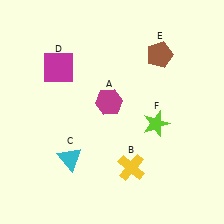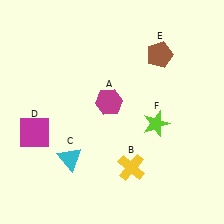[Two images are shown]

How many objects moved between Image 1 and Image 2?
1 object moved between the two images.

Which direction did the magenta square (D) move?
The magenta square (D) moved down.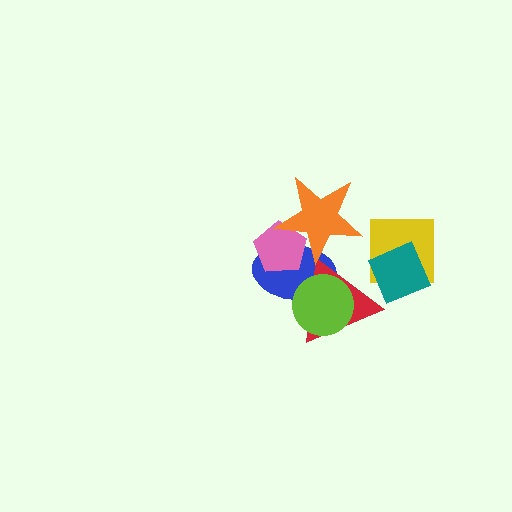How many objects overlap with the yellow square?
1 object overlaps with the yellow square.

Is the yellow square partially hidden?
Yes, it is partially covered by another shape.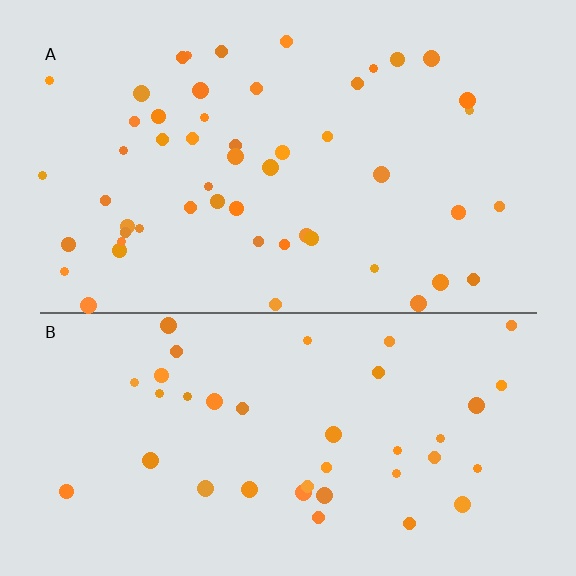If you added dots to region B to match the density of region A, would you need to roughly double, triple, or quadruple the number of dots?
Approximately double.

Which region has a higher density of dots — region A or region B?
A (the top).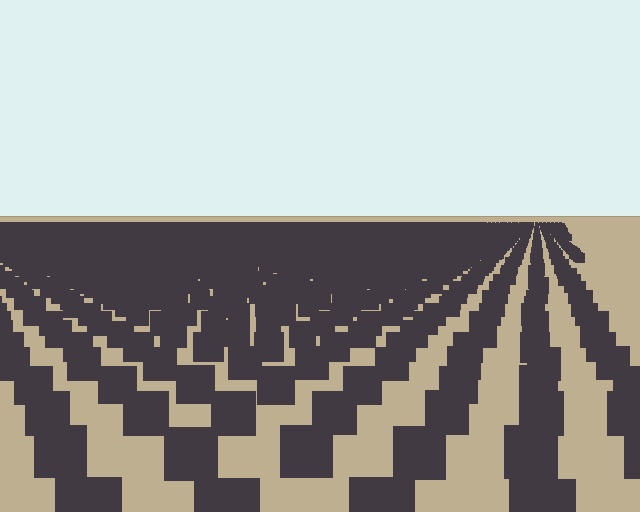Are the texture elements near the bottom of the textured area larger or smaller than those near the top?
Larger. Near the bottom, elements are closer to the viewer and appear at a bigger on-screen size.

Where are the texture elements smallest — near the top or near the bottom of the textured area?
Near the top.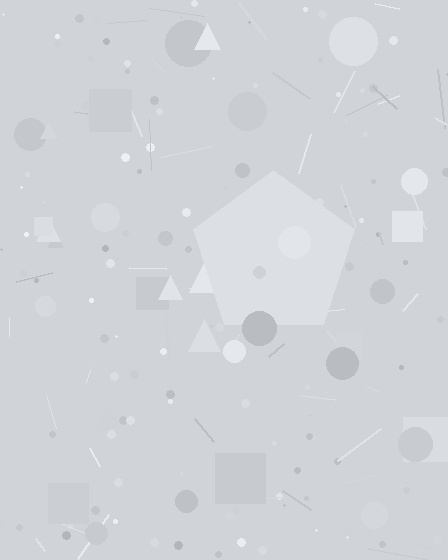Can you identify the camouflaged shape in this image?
The camouflaged shape is a pentagon.